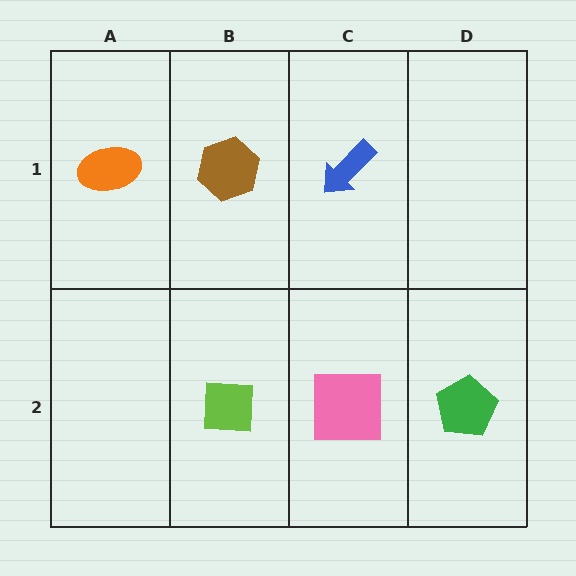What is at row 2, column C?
A pink square.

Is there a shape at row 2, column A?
No, that cell is empty.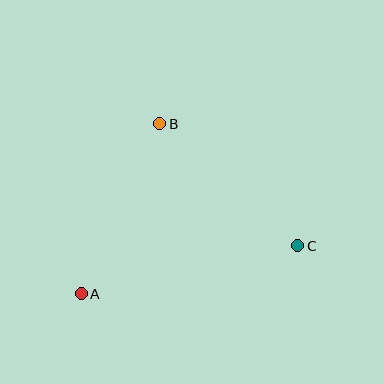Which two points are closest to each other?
Points B and C are closest to each other.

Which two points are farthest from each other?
Points A and C are farthest from each other.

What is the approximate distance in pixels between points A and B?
The distance between A and B is approximately 187 pixels.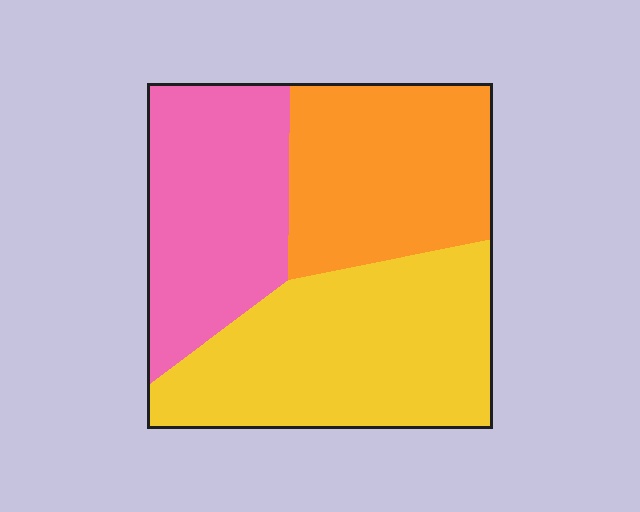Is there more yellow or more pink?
Yellow.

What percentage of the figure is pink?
Pink takes up about one third (1/3) of the figure.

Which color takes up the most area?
Yellow, at roughly 40%.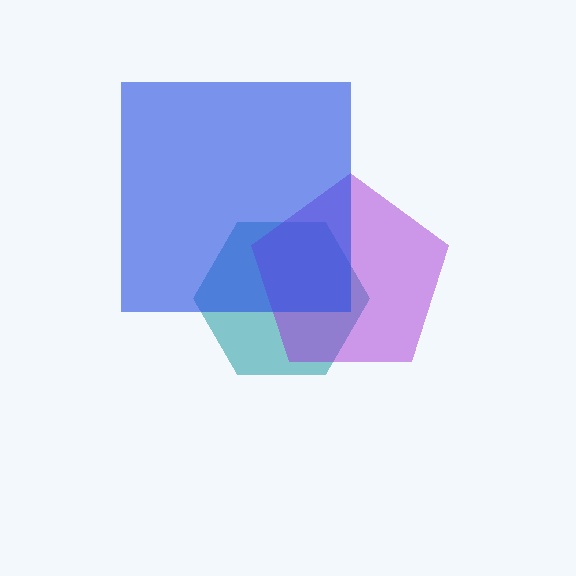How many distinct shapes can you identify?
There are 3 distinct shapes: a teal hexagon, a purple pentagon, a blue square.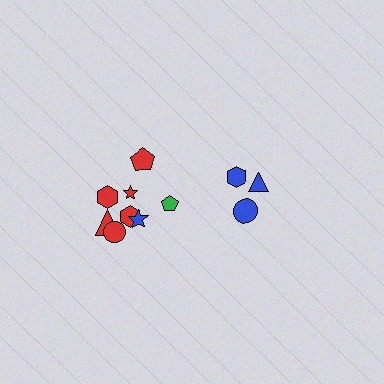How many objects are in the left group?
There are 8 objects.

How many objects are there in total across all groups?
There are 11 objects.